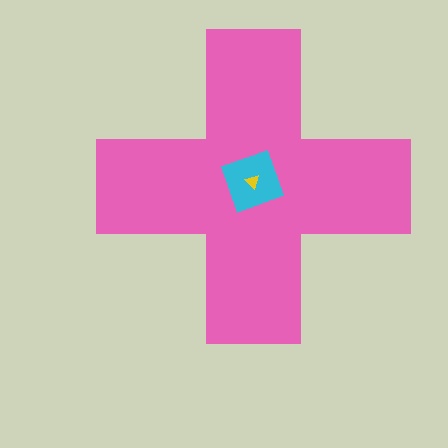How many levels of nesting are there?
3.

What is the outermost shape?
The pink cross.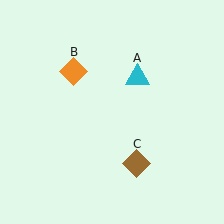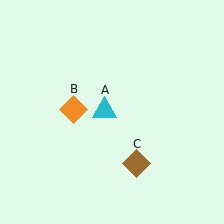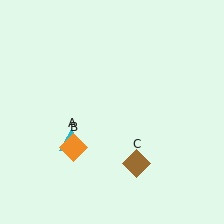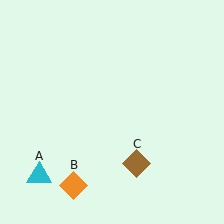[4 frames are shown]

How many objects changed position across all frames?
2 objects changed position: cyan triangle (object A), orange diamond (object B).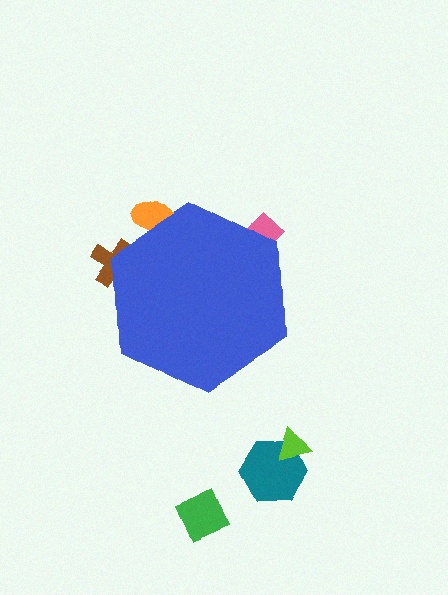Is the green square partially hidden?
No, the green square is fully visible.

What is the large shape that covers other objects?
A blue hexagon.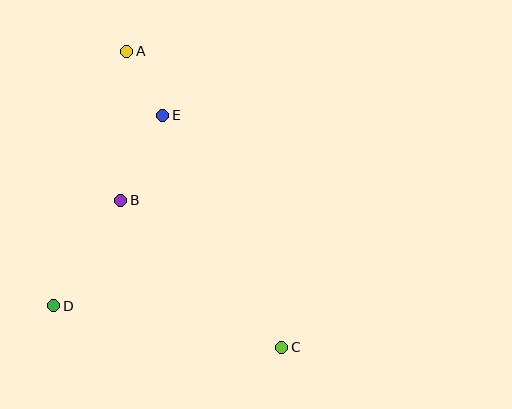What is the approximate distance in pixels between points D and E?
The distance between D and E is approximately 220 pixels.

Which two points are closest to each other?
Points A and E are closest to each other.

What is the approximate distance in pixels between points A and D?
The distance between A and D is approximately 265 pixels.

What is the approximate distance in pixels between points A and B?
The distance between A and B is approximately 149 pixels.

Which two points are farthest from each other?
Points A and C are farthest from each other.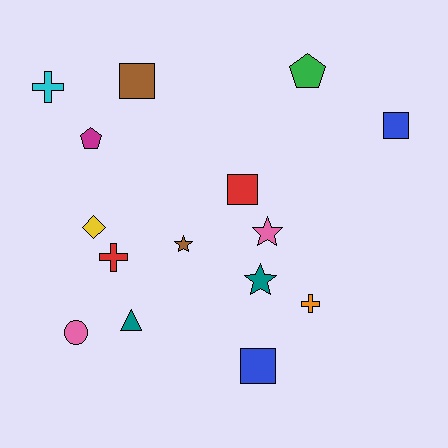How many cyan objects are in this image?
There is 1 cyan object.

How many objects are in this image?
There are 15 objects.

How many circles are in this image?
There is 1 circle.